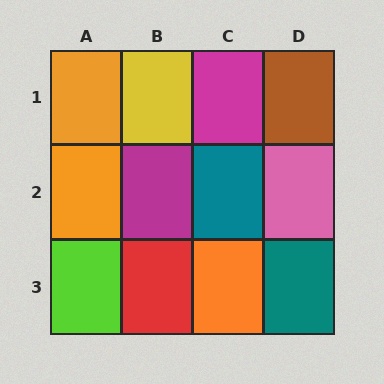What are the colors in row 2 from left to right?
Orange, magenta, teal, pink.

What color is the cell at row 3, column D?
Teal.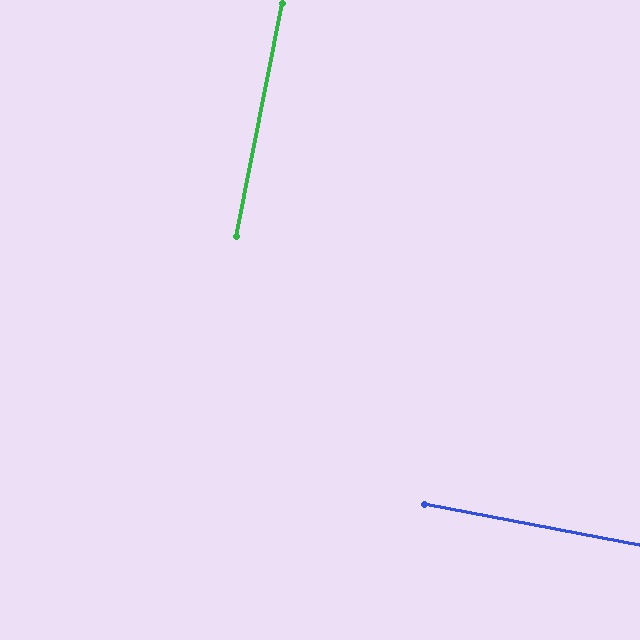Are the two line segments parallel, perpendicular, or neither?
Perpendicular — they meet at approximately 90°.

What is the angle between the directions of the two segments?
Approximately 90 degrees.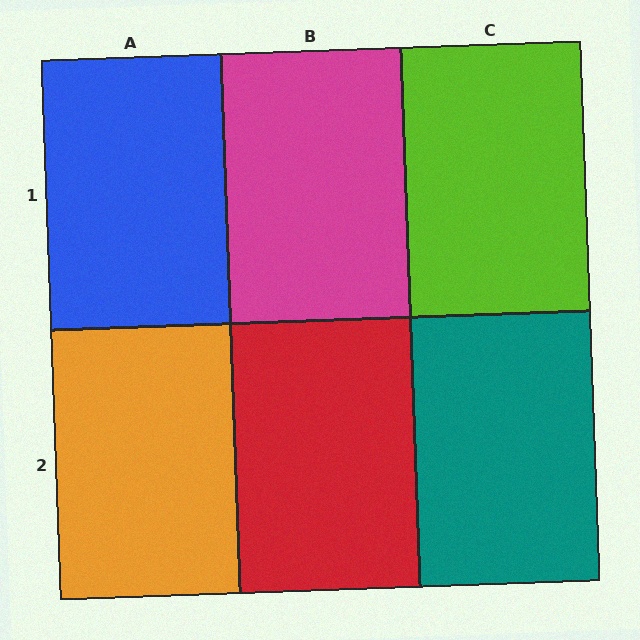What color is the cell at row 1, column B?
Magenta.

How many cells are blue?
1 cell is blue.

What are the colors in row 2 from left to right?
Orange, red, teal.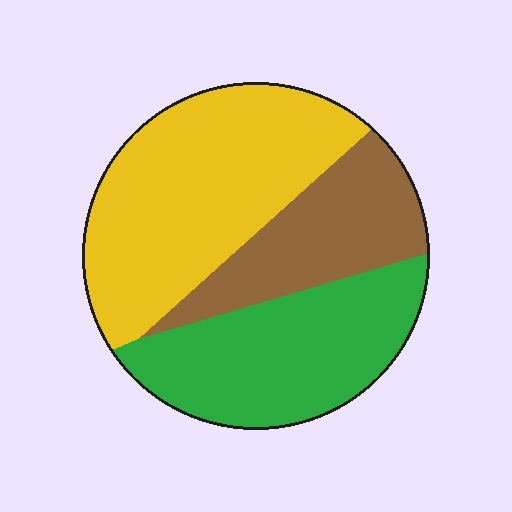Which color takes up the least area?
Brown, at roughly 25%.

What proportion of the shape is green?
Green takes up about one third (1/3) of the shape.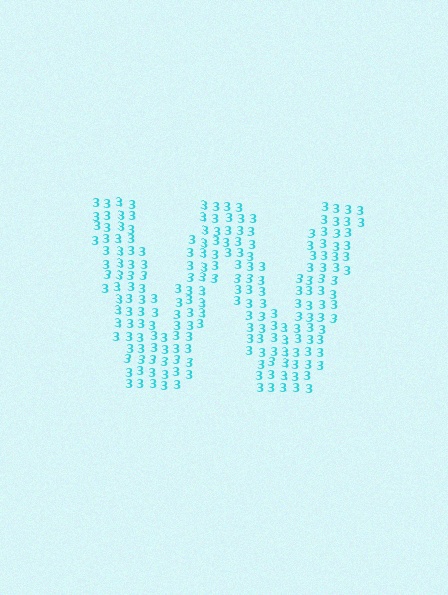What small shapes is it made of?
It is made of small digit 3's.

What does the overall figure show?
The overall figure shows the letter W.